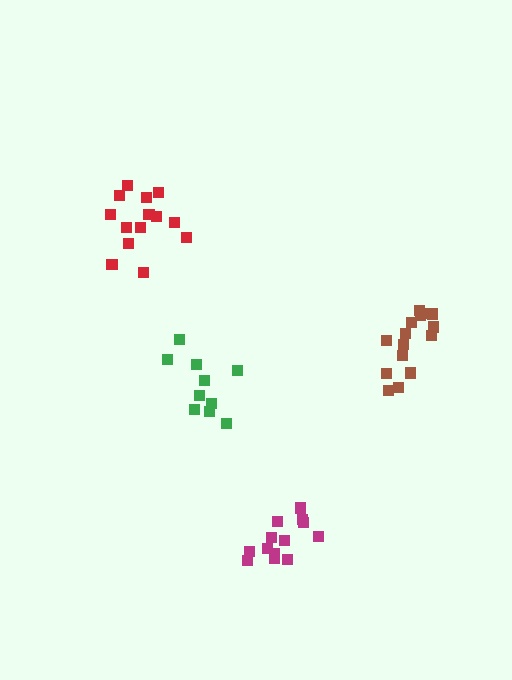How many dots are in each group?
Group 1: 13 dots, Group 2: 15 dots, Group 3: 10 dots, Group 4: 15 dots (53 total).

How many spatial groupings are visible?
There are 4 spatial groupings.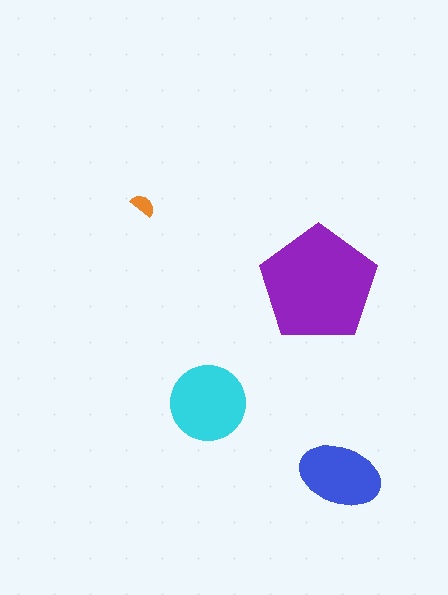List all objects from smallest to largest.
The orange semicircle, the blue ellipse, the cyan circle, the purple pentagon.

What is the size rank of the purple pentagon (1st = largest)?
1st.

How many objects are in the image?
There are 4 objects in the image.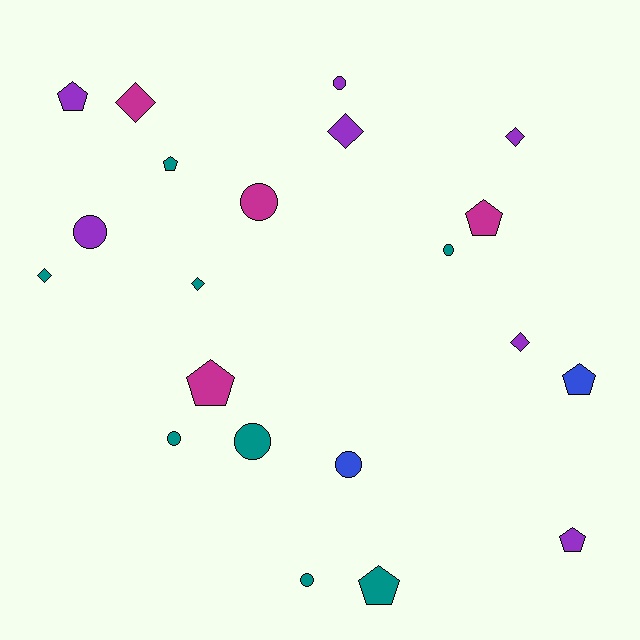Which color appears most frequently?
Teal, with 8 objects.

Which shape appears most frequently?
Circle, with 8 objects.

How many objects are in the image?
There are 21 objects.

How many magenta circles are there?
There is 1 magenta circle.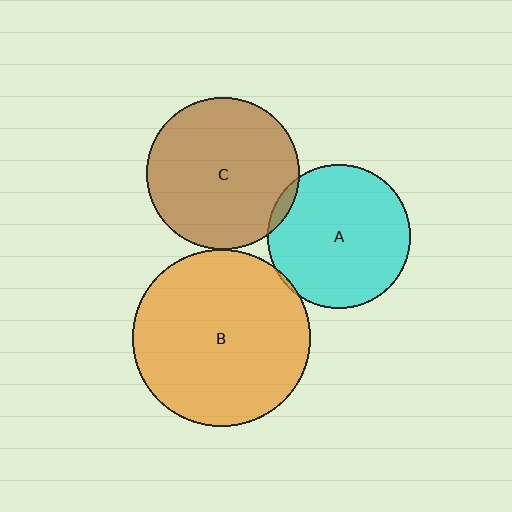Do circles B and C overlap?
Yes.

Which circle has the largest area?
Circle B (orange).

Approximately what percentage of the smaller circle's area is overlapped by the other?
Approximately 5%.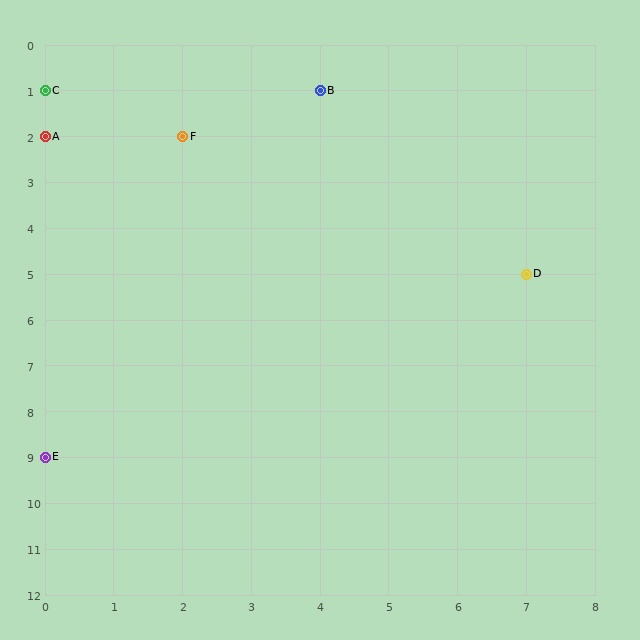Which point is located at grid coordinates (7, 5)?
Point D is at (7, 5).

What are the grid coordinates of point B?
Point B is at grid coordinates (4, 1).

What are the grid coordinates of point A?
Point A is at grid coordinates (0, 2).